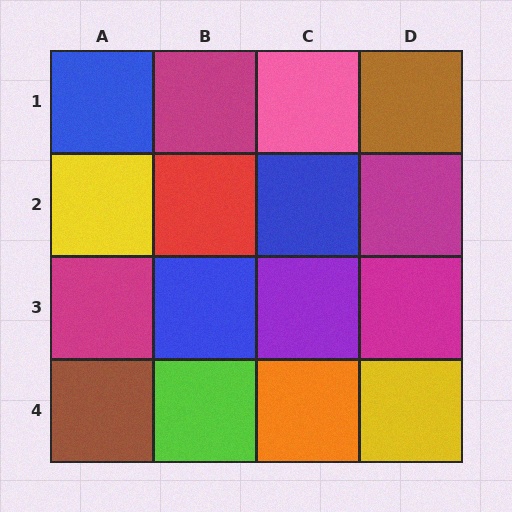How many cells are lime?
1 cell is lime.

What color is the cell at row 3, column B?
Blue.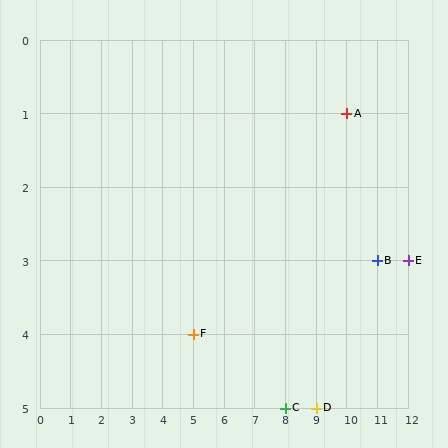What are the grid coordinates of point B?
Point B is at grid coordinates (11, 3).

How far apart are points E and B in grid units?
Points E and B are 1 column apart.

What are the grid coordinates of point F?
Point F is at grid coordinates (5, 4).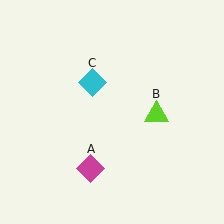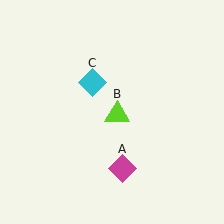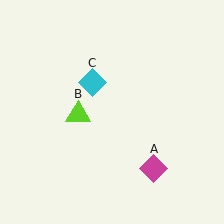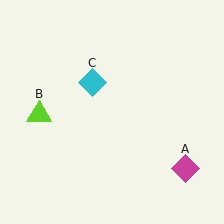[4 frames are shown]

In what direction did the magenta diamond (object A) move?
The magenta diamond (object A) moved right.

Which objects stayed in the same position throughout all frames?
Cyan diamond (object C) remained stationary.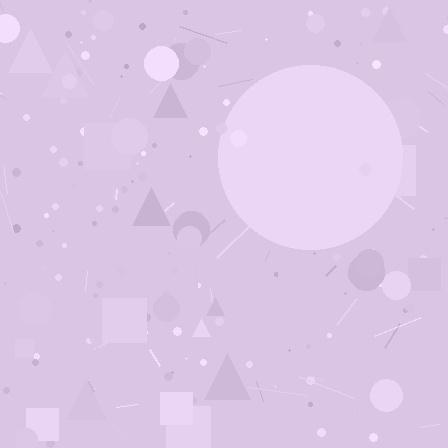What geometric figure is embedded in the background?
A circle is embedded in the background.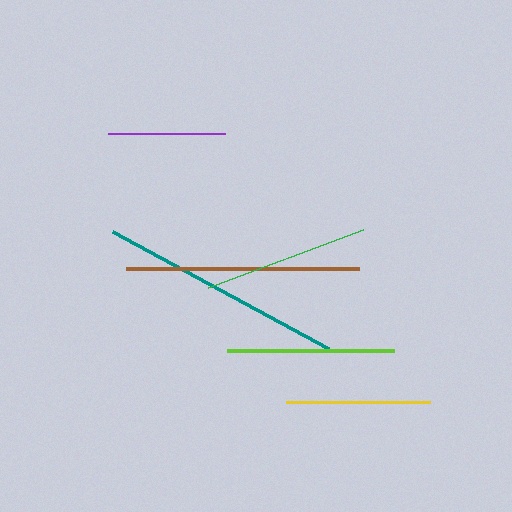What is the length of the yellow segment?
The yellow segment is approximately 145 pixels long.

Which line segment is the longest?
The teal line is the longest at approximately 246 pixels.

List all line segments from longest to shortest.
From longest to shortest: teal, brown, lime, green, yellow, purple.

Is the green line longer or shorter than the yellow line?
The green line is longer than the yellow line.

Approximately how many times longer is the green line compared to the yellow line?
The green line is approximately 1.1 times the length of the yellow line.